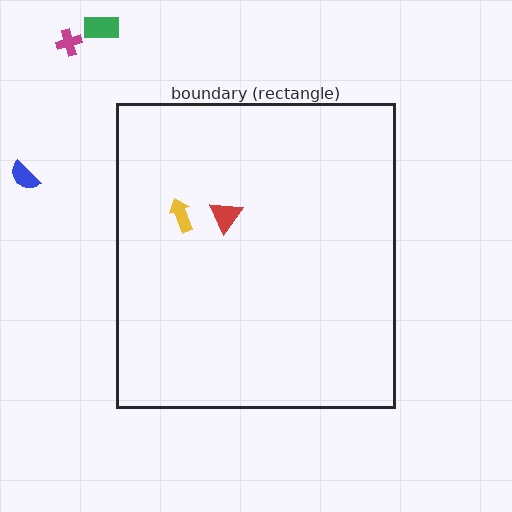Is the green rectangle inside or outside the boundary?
Outside.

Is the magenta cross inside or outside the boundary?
Outside.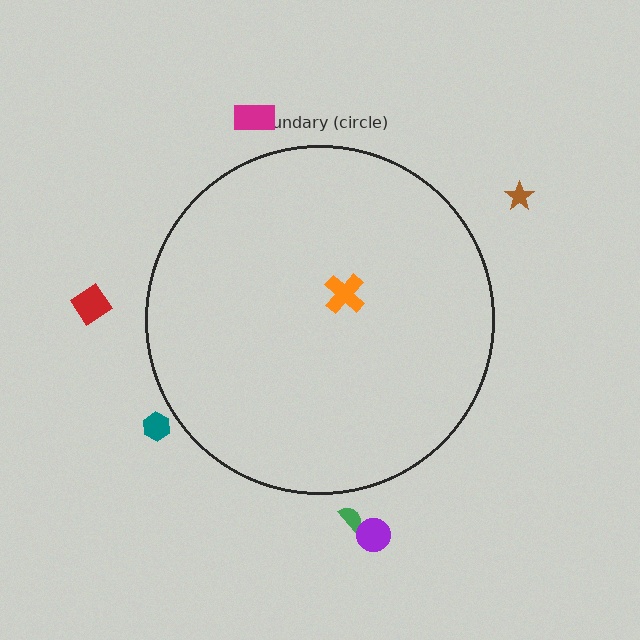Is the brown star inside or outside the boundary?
Outside.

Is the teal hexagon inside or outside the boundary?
Outside.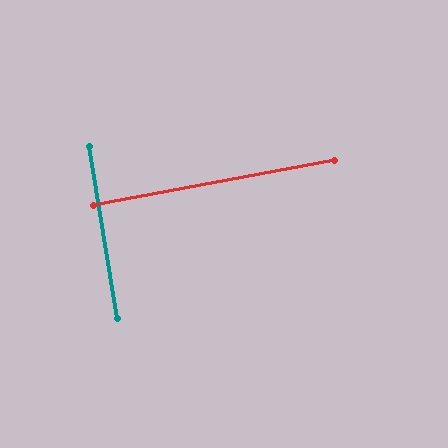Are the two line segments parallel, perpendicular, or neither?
Perpendicular — they meet at approximately 88°.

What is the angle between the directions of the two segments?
Approximately 88 degrees.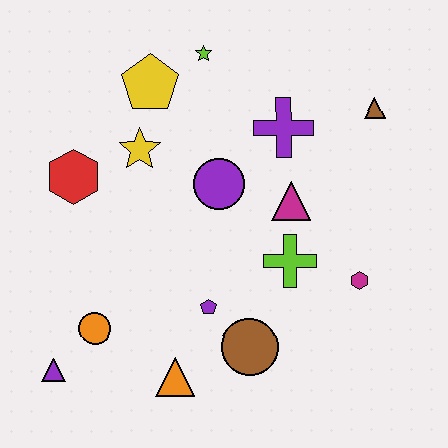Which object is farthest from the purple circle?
The purple triangle is farthest from the purple circle.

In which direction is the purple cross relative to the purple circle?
The purple cross is to the right of the purple circle.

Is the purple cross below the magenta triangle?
No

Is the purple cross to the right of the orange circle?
Yes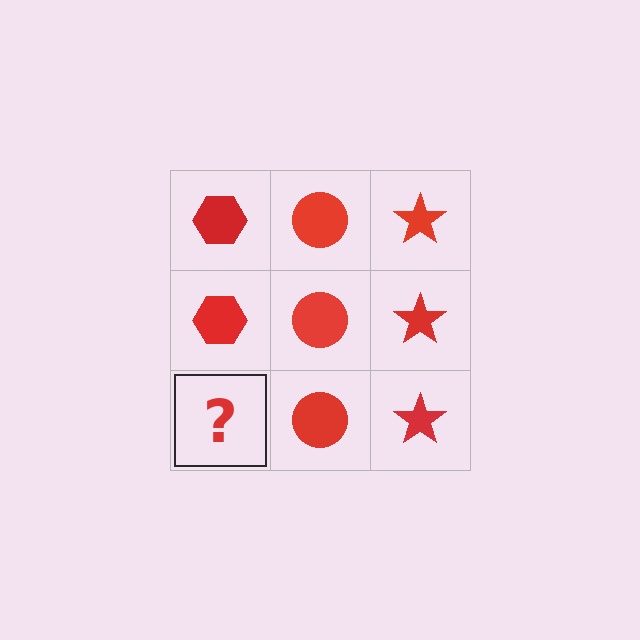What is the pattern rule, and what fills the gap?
The rule is that each column has a consistent shape. The gap should be filled with a red hexagon.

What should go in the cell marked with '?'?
The missing cell should contain a red hexagon.